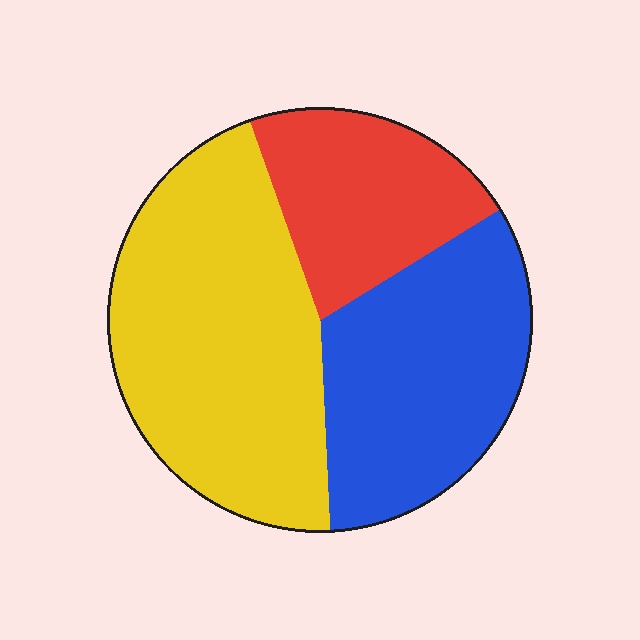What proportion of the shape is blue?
Blue covers roughly 35% of the shape.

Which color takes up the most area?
Yellow, at roughly 45%.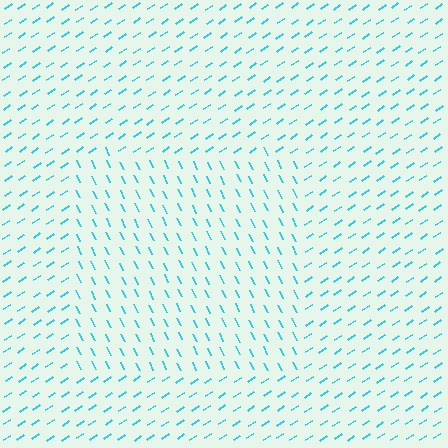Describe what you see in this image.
The image is filled with small cyan line segments. A rectangle region in the image has lines oriented differently from the surrounding lines, creating a visible texture boundary.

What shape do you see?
I see a rectangle.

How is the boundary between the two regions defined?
The boundary is defined purely by a change in line orientation (approximately 82 degrees difference). All lines are the same color and thickness.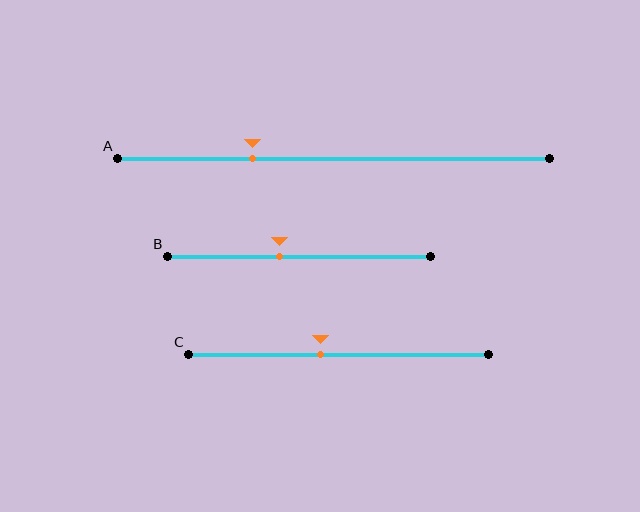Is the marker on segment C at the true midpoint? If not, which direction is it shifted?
No, the marker on segment C is shifted to the left by about 6% of the segment length.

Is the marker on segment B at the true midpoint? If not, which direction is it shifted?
No, the marker on segment B is shifted to the left by about 8% of the segment length.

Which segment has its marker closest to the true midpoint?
Segment C has its marker closest to the true midpoint.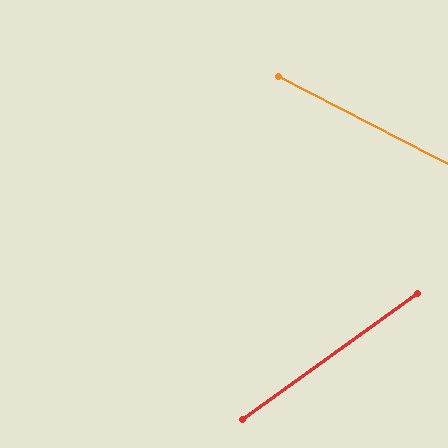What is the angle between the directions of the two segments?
Approximately 63 degrees.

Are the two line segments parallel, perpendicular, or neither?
Neither parallel nor perpendicular — they differ by about 63°.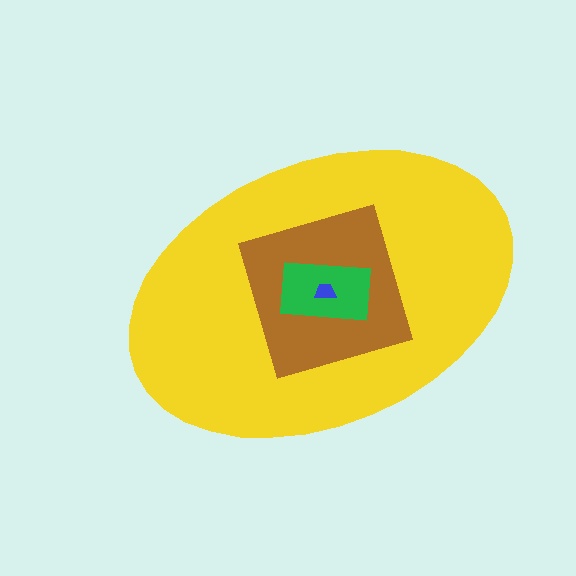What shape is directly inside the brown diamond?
The green rectangle.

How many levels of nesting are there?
4.